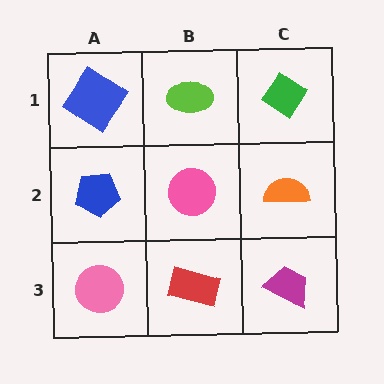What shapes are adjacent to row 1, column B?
A pink circle (row 2, column B), a blue diamond (row 1, column A), a green diamond (row 1, column C).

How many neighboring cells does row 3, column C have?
2.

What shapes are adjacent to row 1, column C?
An orange semicircle (row 2, column C), a lime ellipse (row 1, column B).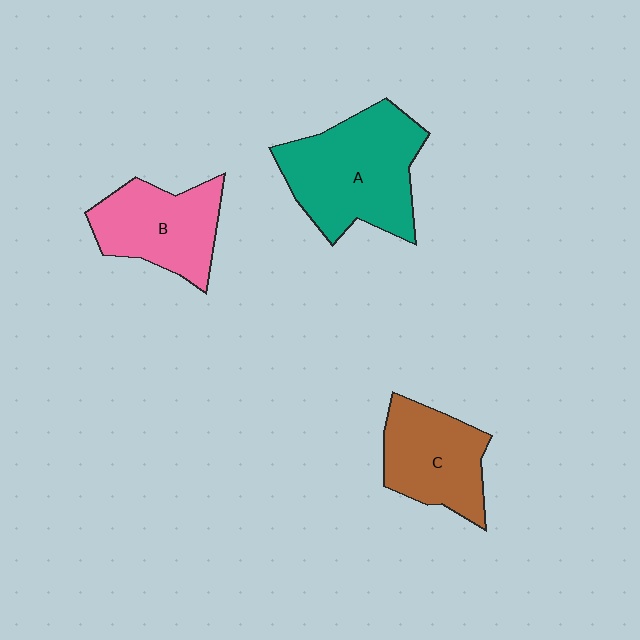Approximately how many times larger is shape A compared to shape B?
Approximately 1.4 times.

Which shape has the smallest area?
Shape C (brown).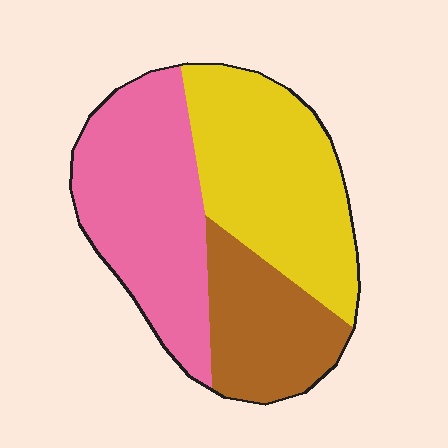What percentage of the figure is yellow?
Yellow takes up about three eighths (3/8) of the figure.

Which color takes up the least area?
Brown, at roughly 25%.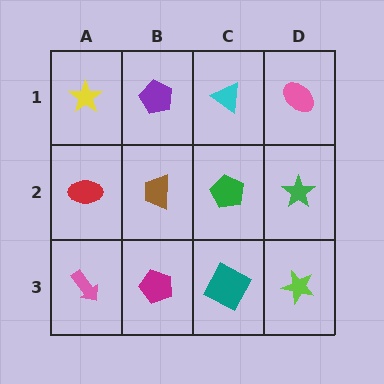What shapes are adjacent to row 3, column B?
A brown trapezoid (row 2, column B), a pink arrow (row 3, column A), a teal square (row 3, column C).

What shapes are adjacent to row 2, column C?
A cyan triangle (row 1, column C), a teal square (row 3, column C), a brown trapezoid (row 2, column B), a green star (row 2, column D).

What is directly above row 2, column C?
A cyan triangle.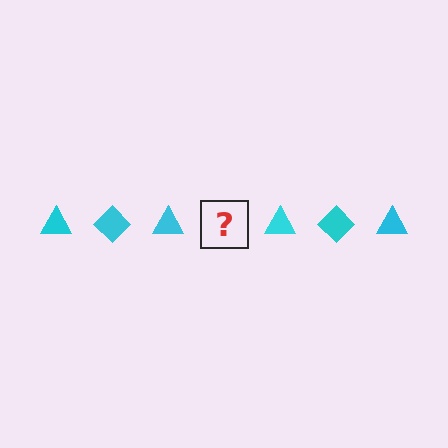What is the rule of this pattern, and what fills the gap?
The rule is that the pattern cycles through triangle, diamond shapes in cyan. The gap should be filled with a cyan diamond.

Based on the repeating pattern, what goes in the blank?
The blank should be a cyan diamond.